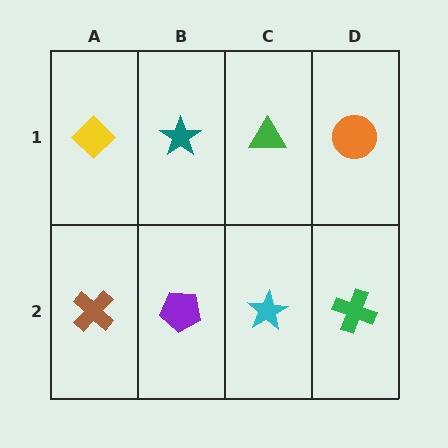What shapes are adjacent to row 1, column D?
A green cross (row 2, column D), a green triangle (row 1, column C).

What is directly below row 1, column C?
A cyan star.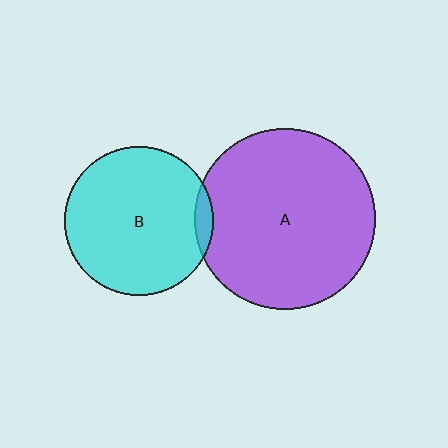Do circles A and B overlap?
Yes.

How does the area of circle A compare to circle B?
Approximately 1.5 times.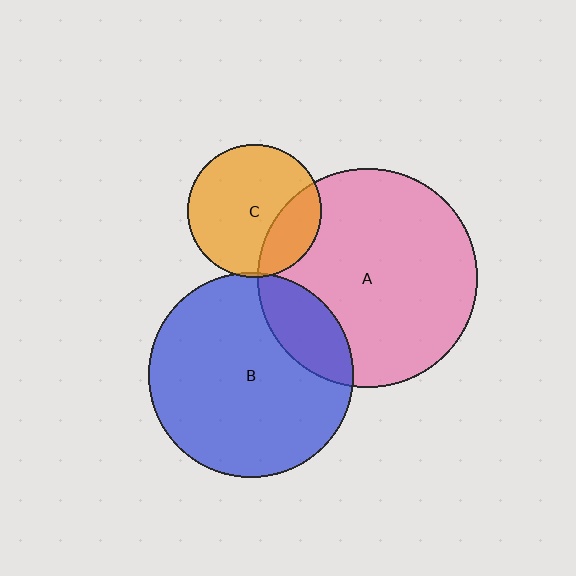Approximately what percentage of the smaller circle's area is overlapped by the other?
Approximately 20%.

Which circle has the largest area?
Circle A (pink).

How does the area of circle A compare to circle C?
Approximately 2.7 times.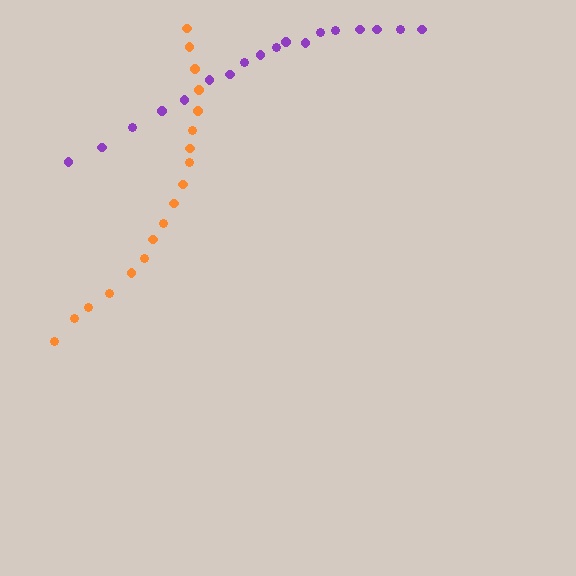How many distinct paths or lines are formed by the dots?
There are 2 distinct paths.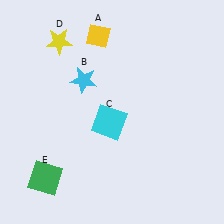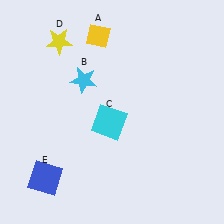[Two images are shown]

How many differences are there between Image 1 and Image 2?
There is 1 difference between the two images.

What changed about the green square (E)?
In Image 1, E is green. In Image 2, it changed to blue.